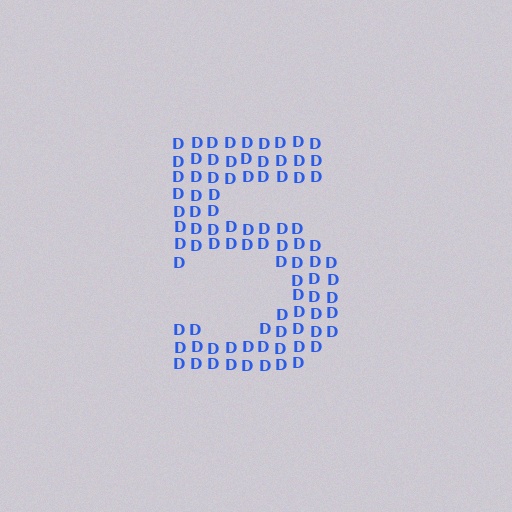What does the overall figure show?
The overall figure shows the digit 5.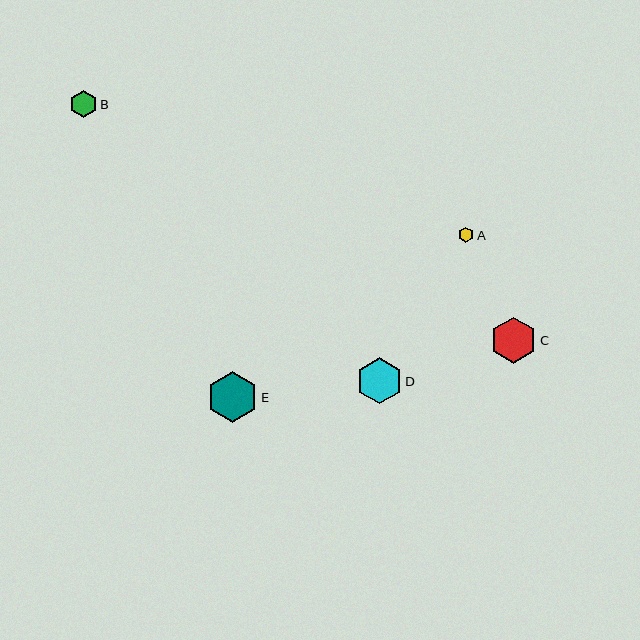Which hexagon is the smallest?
Hexagon A is the smallest with a size of approximately 16 pixels.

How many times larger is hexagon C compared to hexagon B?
Hexagon C is approximately 1.7 times the size of hexagon B.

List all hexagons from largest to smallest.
From largest to smallest: E, C, D, B, A.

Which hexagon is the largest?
Hexagon E is the largest with a size of approximately 50 pixels.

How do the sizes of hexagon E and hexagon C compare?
Hexagon E and hexagon C are approximately the same size.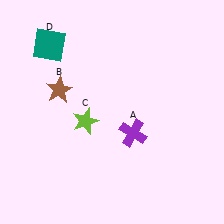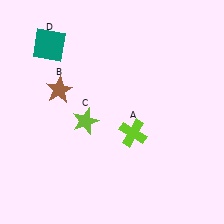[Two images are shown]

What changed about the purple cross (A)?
In Image 1, A is purple. In Image 2, it changed to lime.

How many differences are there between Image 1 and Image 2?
There is 1 difference between the two images.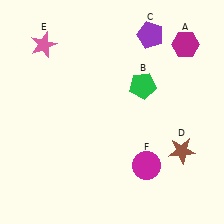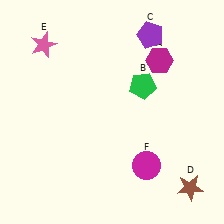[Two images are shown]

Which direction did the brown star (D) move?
The brown star (D) moved down.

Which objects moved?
The objects that moved are: the magenta hexagon (A), the brown star (D).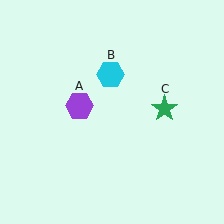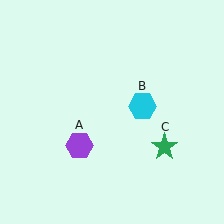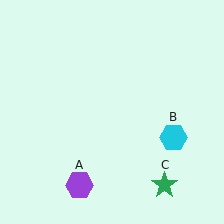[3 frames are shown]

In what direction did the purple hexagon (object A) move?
The purple hexagon (object A) moved down.